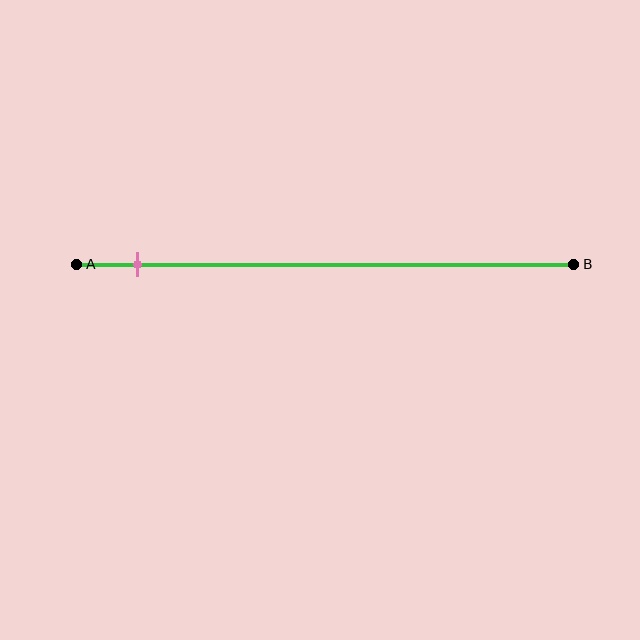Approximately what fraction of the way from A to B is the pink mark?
The pink mark is approximately 10% of the way from A to B.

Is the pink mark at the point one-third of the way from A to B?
No, the mark is at about 10% from A, not at the 33% one-third point.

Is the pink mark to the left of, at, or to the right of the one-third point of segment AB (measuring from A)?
The pink mark is to the left of the one-third point of segment AB.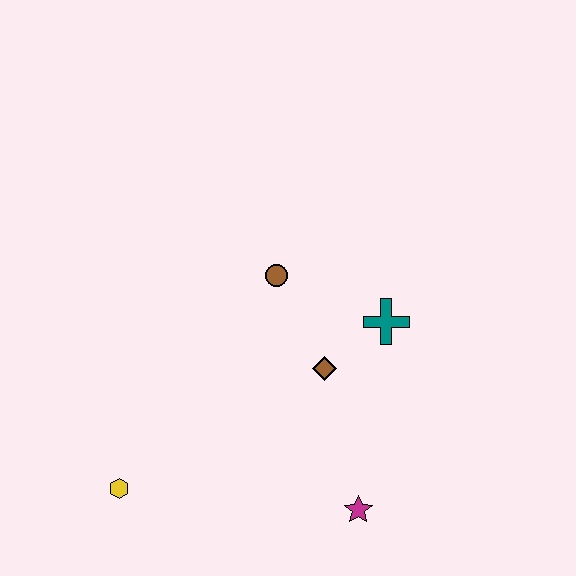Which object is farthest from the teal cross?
The yellow hexagon is farthest from the teal cross.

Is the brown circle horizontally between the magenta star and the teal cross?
No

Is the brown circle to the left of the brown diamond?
Yes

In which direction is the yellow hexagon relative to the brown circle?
The yellow hexagon is below the brown circle.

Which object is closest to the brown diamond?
The teal cross is closest to the brown diamond.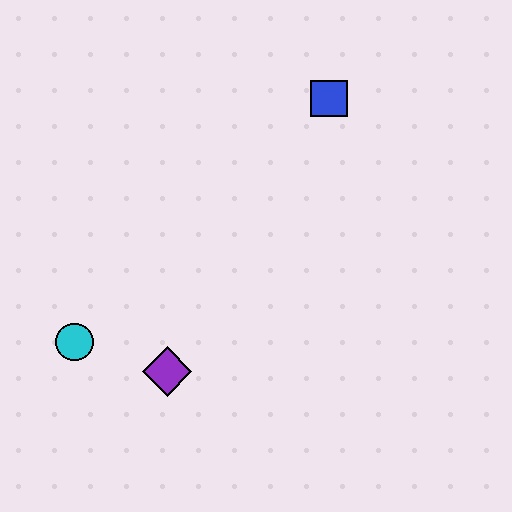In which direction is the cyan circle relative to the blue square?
The cyan circle is to the left of the blue square.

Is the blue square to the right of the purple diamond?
Yes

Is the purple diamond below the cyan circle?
Yes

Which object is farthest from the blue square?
The cyan circle is farthest from the blue square.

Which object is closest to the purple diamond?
The cyan circle is closest to the purple diamond.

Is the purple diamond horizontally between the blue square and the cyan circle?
Yes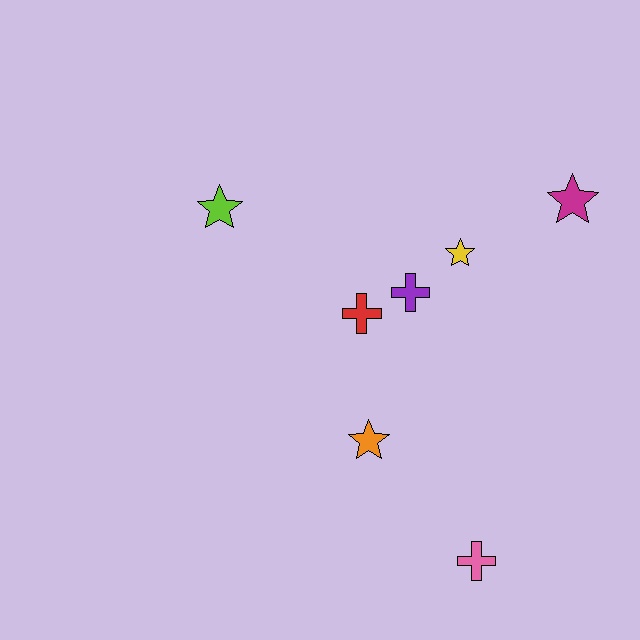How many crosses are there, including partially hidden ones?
There are 3 crosses.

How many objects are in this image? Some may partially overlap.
There are 7 objects.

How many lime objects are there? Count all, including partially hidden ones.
There is 1 lime object.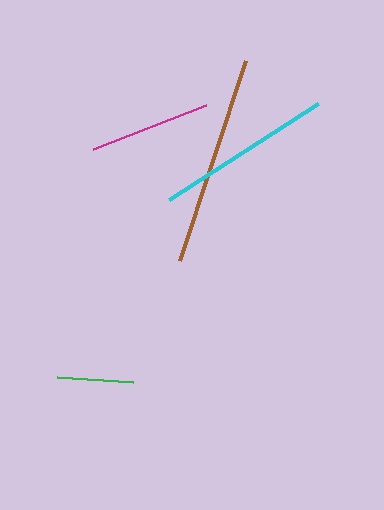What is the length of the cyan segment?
The cyan segment is approximately 177 pixels long.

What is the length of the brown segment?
The brown segment is approximately 210 pixels long.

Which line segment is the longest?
The brown line is the longest at approximately 210 pixels.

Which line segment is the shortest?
The green line is the shortest at approximately 76 pixels.